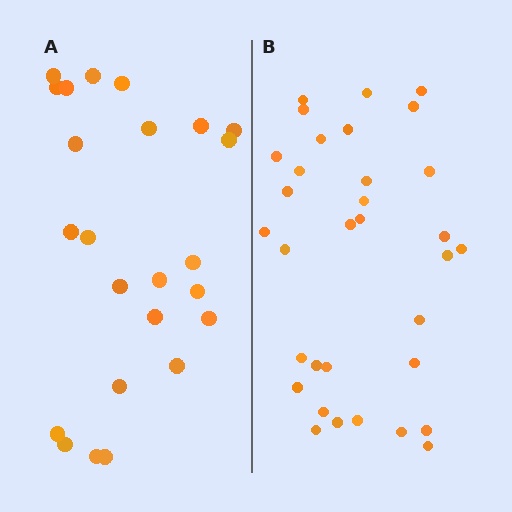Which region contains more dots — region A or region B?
Region B (the right region) has more dots.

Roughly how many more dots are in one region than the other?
Region B has roughly 8 or so more dots than region A.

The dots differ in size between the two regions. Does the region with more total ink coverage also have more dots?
No. Region A has more total ink coverage because its dots are larger, but region B actually contains more individual dots. Total area can be misleading — the number of items is what matters here.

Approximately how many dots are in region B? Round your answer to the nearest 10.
About 30 dots. (The exact count is 33, which rounds to 30.)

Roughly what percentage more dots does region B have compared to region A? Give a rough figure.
About 40% more.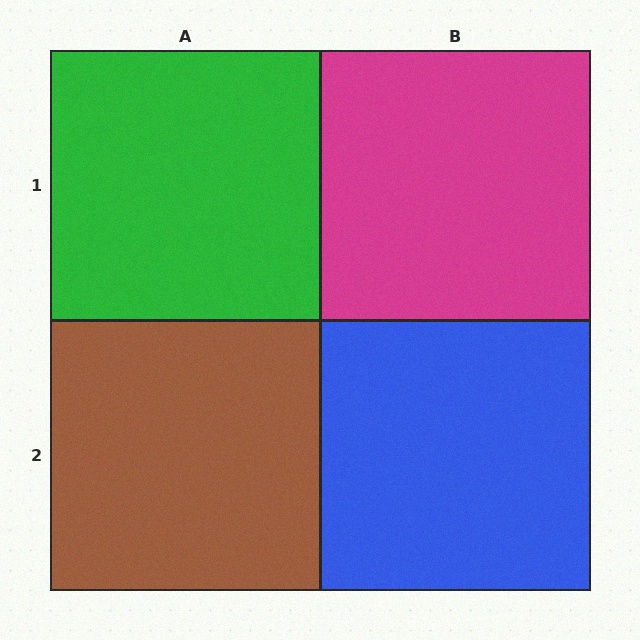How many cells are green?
1 cell is green.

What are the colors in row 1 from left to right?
Green, magenta.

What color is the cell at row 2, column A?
Brown.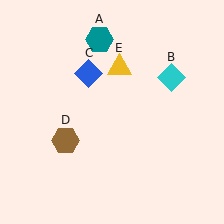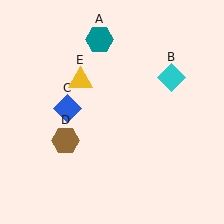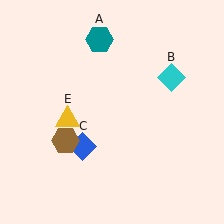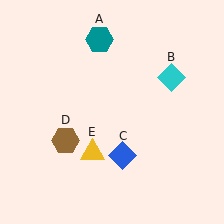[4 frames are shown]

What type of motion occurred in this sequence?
The blue diamond (object C), yellow triangle (object E) rotated counterclockwise around the center of the scene.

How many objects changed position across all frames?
2 objects changed position: blue diamond (object C), yellow triangle (object E).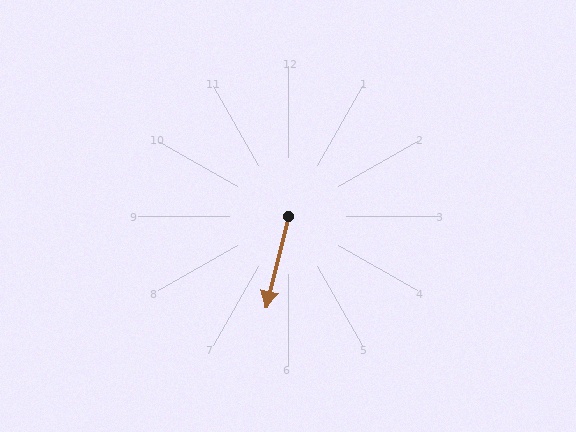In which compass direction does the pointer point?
South.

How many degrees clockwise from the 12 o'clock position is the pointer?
Approximately 194 degrees.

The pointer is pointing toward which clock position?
Roughly 6 o'clock.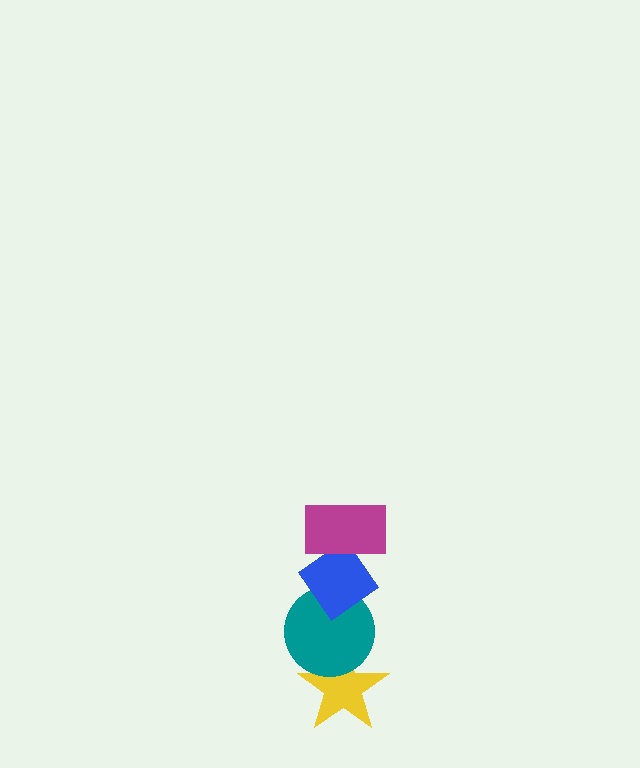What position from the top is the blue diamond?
The blue diamond is 2nd from the top.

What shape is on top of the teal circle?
The blue diamond is on top of the teal circle.